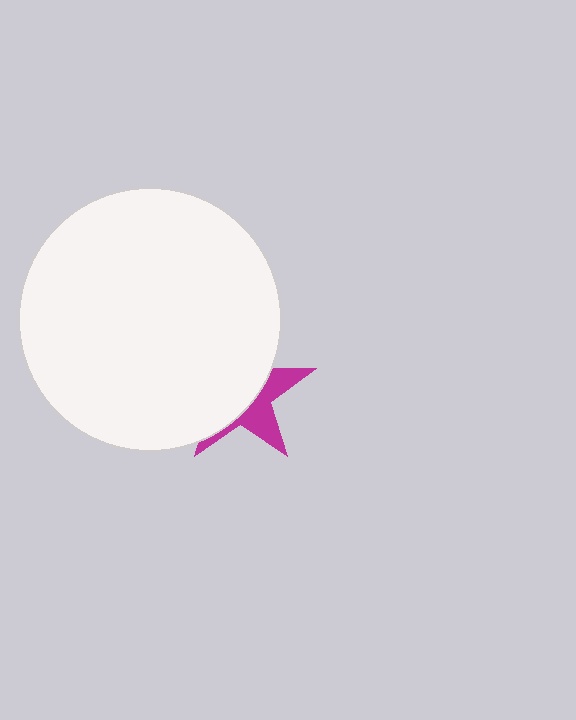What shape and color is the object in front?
The object in front is a white circle.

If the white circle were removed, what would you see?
You would see the complete magenta star.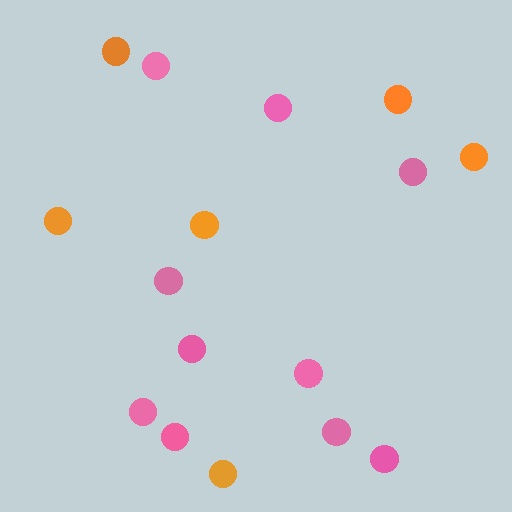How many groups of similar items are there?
There are 2 groups: one group of pink circles (10) and one group of orange circles (6).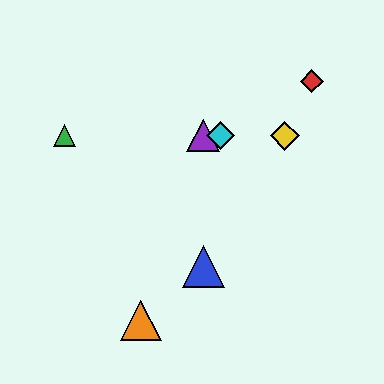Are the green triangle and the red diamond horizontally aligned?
No, the green triangle is at y≈136 and the red diamond is at y≈81.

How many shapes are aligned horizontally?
4 shapes (the green triangle, the yellow diamond, the purple triangle, the cyan diamond) are aligned horizontally.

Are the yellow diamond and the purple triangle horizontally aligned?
Yes, both are at y≈136.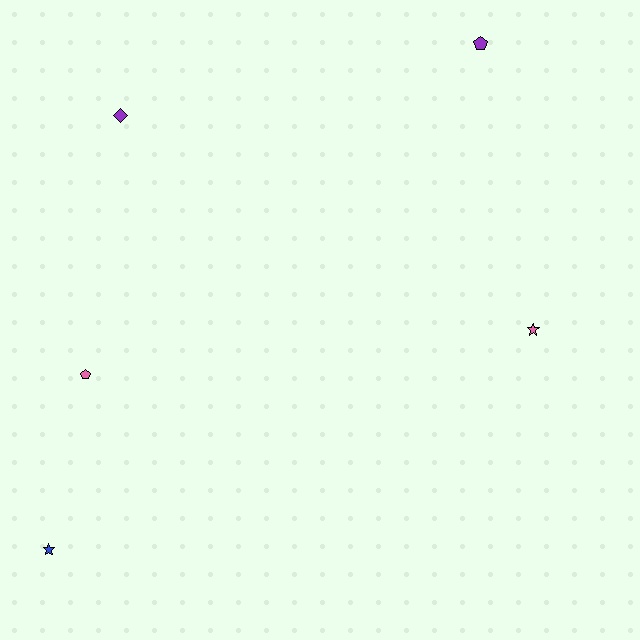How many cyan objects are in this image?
There are no cyan objects.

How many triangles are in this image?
There are no triangles.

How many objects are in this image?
There are 5 objects.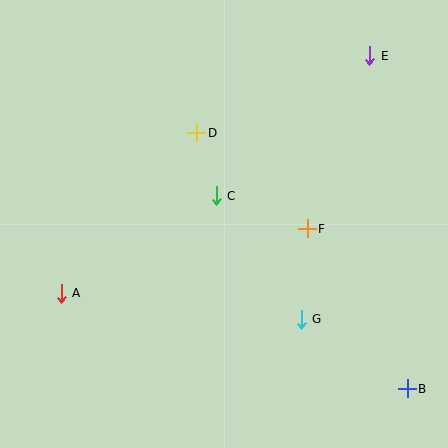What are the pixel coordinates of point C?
Point C is at (216, 196).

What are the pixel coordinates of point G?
Point G is at (301, 319).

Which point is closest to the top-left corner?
Point D is closest to the top-left corner.